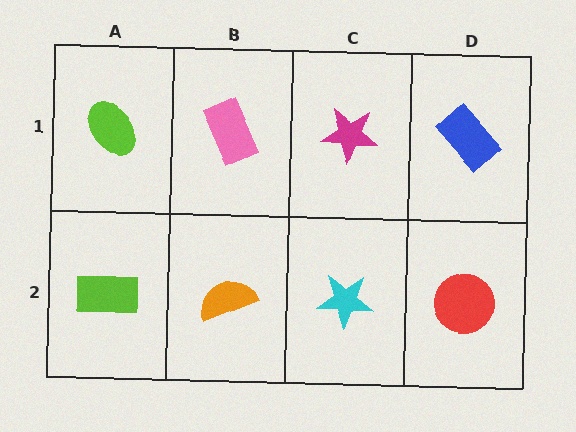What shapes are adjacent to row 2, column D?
A blue rectangle (row 1, column D), a cyan star (row 2, column C).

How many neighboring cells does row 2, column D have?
2.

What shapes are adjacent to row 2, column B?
A pink rectangle (row 1, column B), a lime rectangle (row 2, column A), a cyan star (row 2, column C).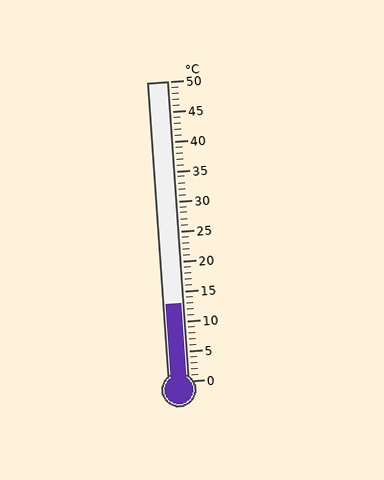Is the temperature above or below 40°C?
The temperature is below 40°C.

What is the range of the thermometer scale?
The thermometer scale ranges from 0°C to 50°C.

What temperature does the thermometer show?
The thermometer shows approximately 13°C.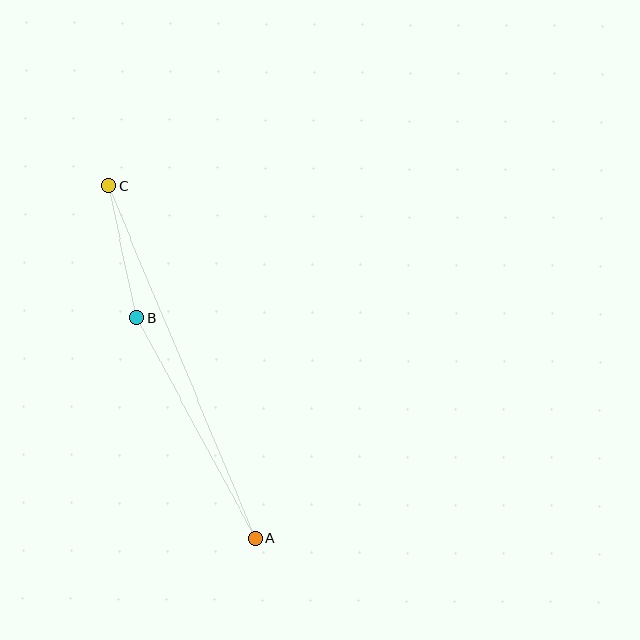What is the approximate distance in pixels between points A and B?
The distance between A and B is approximately 250 pixels.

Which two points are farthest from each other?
Points A and C are farthest from each other.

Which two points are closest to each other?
Points B and C are closest to each other.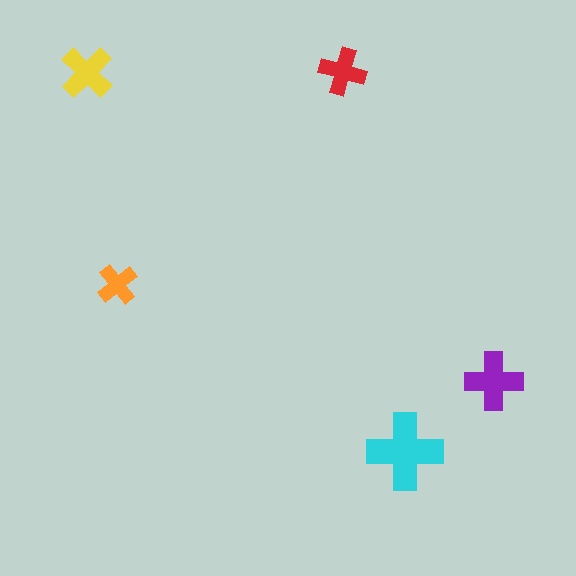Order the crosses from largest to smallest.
the cyan one, the purple one, the yellow one, the red one, the orange one.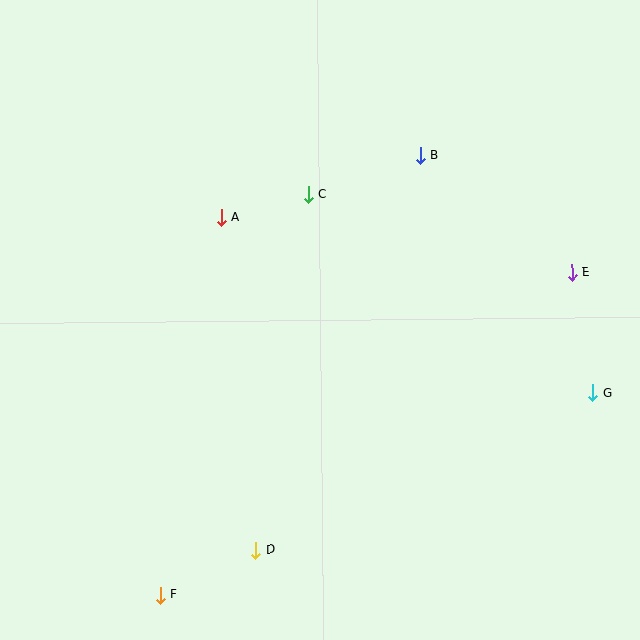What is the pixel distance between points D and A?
The distance between D and A is 335 pixels.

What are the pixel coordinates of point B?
Point B is at (421, 155).